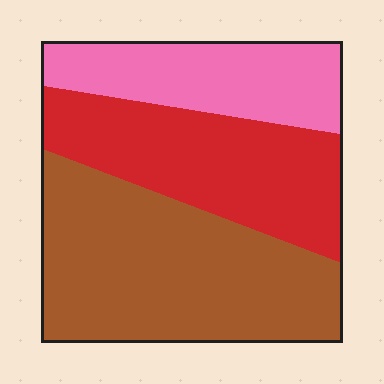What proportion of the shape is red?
Red covers 32% of the shape.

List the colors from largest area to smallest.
From largest to smallest: brown, red, pink.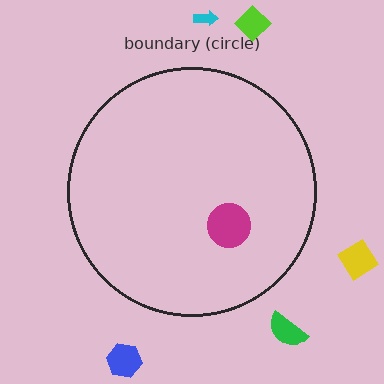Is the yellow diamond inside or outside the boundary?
Outside.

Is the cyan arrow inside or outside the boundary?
Outside.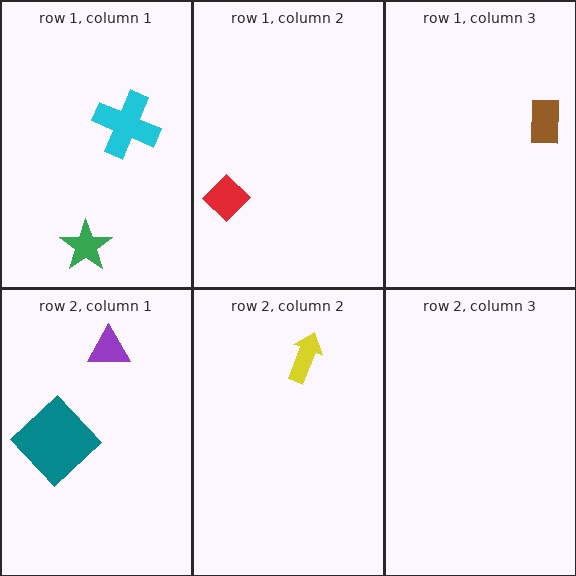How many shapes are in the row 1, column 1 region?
2.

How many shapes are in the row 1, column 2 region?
1.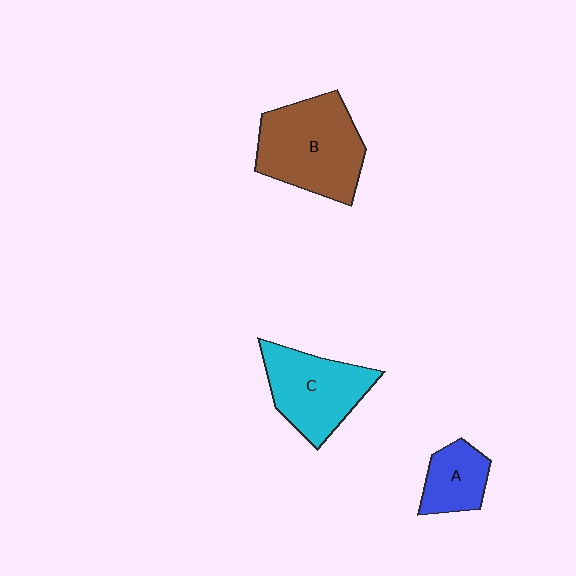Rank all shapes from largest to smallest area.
From largest to smallest: B (brown), C (cyan), A (blue).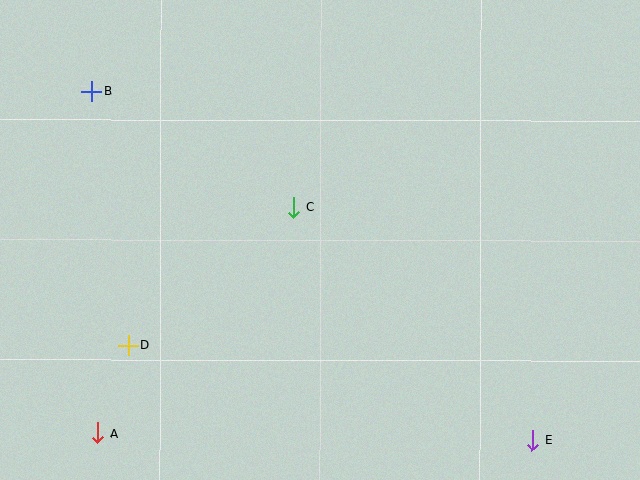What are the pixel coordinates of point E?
Point E is at (532, 440).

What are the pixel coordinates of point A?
Point A is at (97, 433).